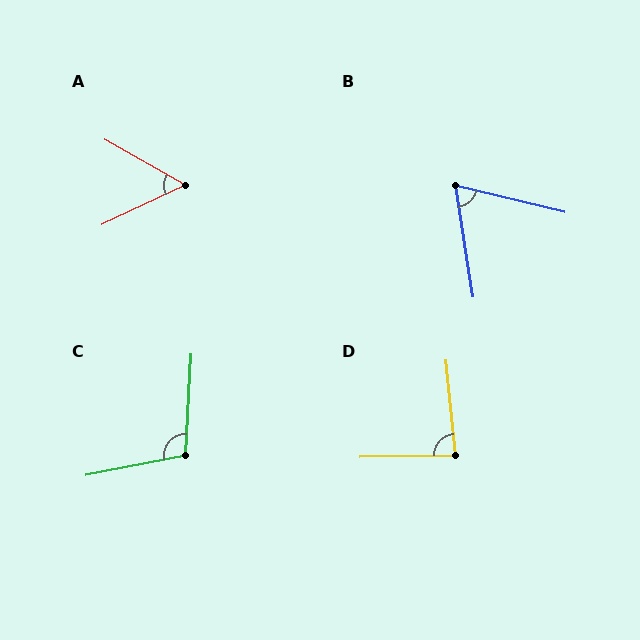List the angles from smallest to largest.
A (55°), B (68°), D (85°), C (104°).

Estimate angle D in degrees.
Approximately 85 degrees.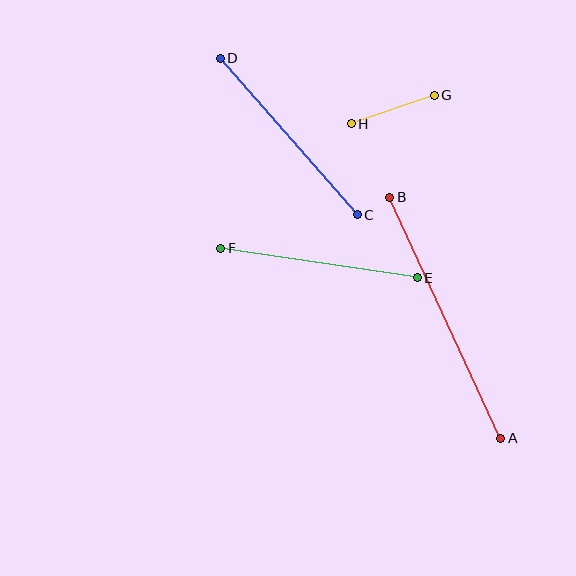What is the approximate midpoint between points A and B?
The midpoint is at approximately (445, 318) pixels.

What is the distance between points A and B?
The distance is approximately 265 pixels.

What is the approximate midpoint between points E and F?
The midpoint is at approximately (319, 263) pixels.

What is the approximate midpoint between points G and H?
The midpoint is at approximately (393, 110) pixels.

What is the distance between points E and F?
The distance is approximately 199 pixels.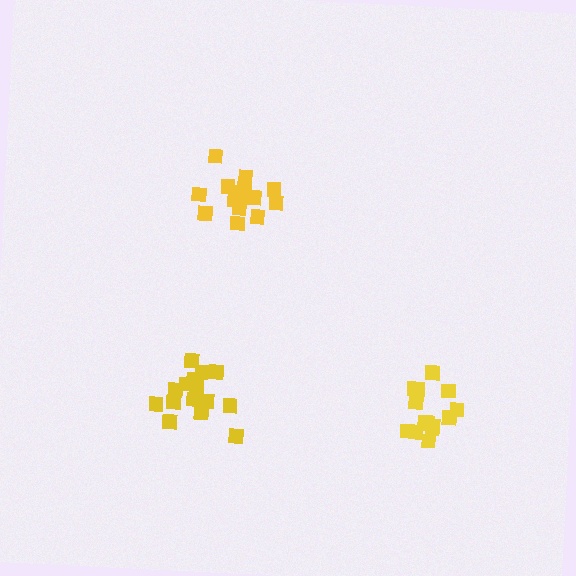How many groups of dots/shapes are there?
There are 3 groups.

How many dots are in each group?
Group 1: 16 dots, Group 2: 15 dots, Group 3: 14 dots (45 total).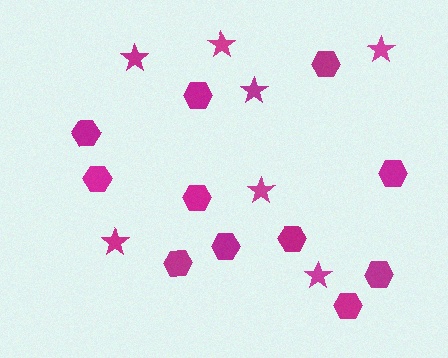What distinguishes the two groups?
There are 2 groups: one group of stars (7) and one group of hexagons (11).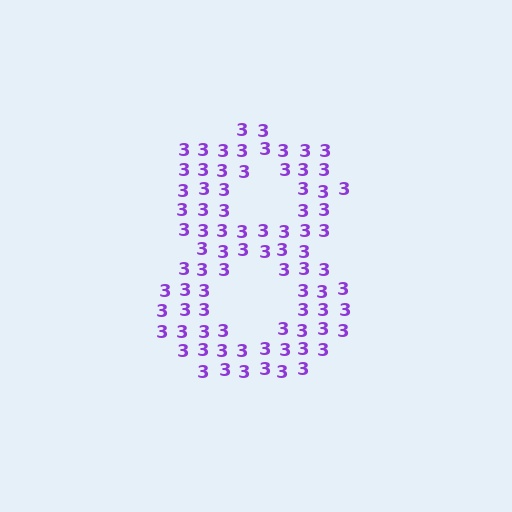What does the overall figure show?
The overall figure shows the digit 8.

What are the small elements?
The small elements are digit 3's.